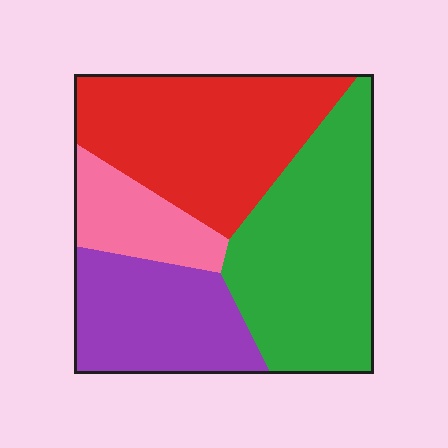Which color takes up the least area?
Pink, at roughly 10%.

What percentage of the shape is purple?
Purple takes up between a sixth and a third of the shape.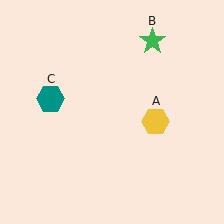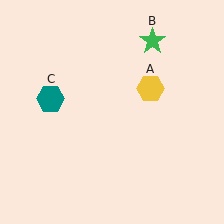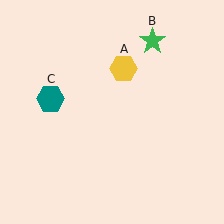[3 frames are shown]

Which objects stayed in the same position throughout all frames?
Green star (object B) and teal hexagon (object C) remained stationary.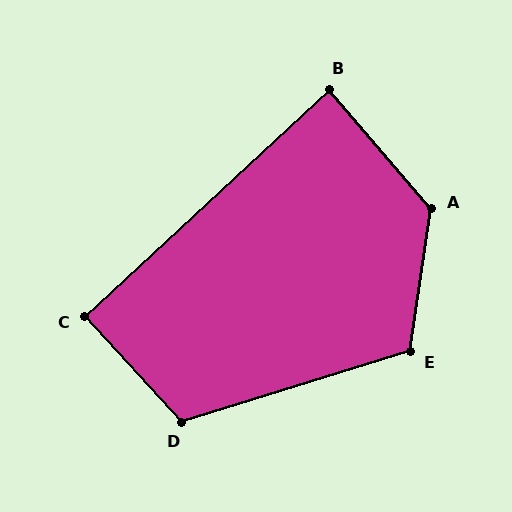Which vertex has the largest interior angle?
A, at approximately 131 degrees.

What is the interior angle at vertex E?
Approximately 115 degrees (obtuse).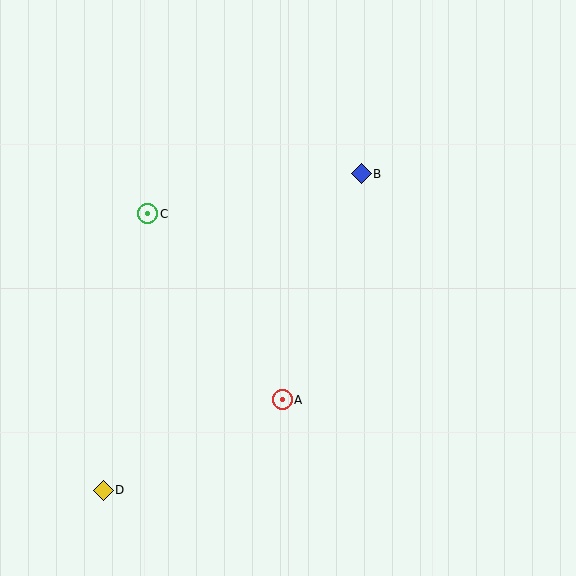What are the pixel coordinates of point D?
Point D is at (103, 490).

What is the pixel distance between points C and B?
The distance between C and B is 217 pixels.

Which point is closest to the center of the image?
Point A at (282, 400) is closest to the center.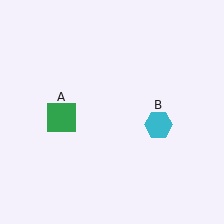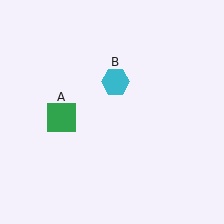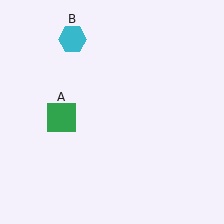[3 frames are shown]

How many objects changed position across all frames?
1 object changed position: cyan hexagon (object B).